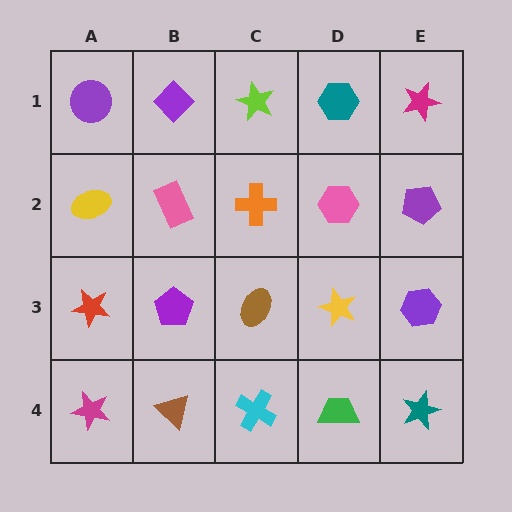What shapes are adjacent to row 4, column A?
A red star (row 3, column A), a brown triangle (row 4, column B).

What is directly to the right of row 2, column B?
An orange cross.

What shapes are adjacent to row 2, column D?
A teal hexagon (row 1, column D), a yellow star (row 3, column D), an orange cross (row 2, column C), a purple pentagon (row 2, column E).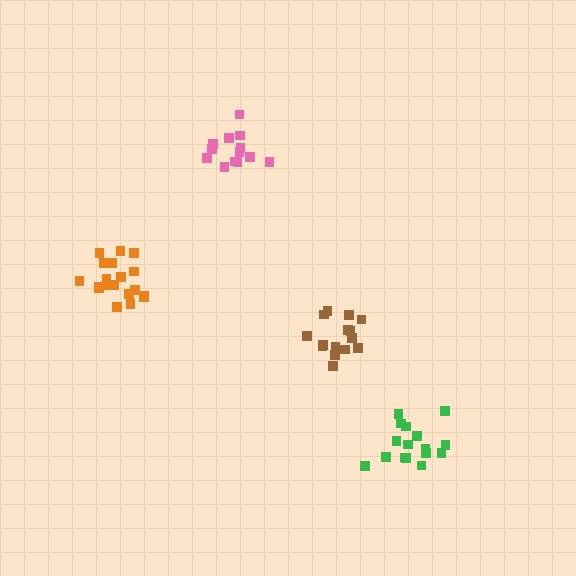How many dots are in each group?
Group 1: 16 dots, Group 2: 19 dots, Group 3: 15 dots, Group 4: 13 dots (63 total).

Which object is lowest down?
The green cluster is bottommost.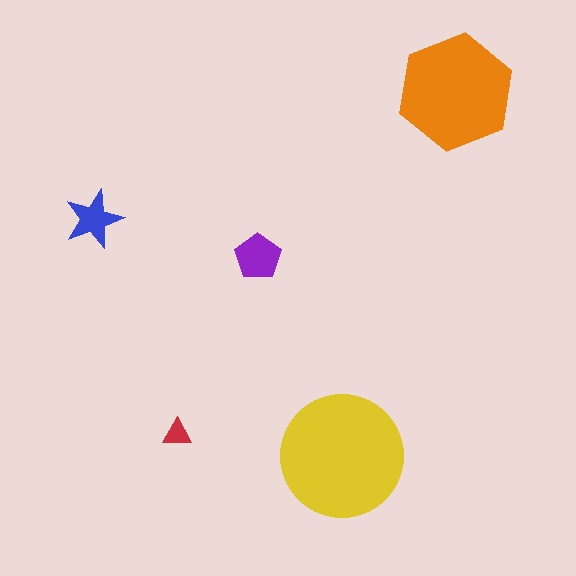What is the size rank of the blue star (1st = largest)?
4th.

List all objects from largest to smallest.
The yellow circle, the orange hexagon, the purple pentagon, the blue star, the red triangle.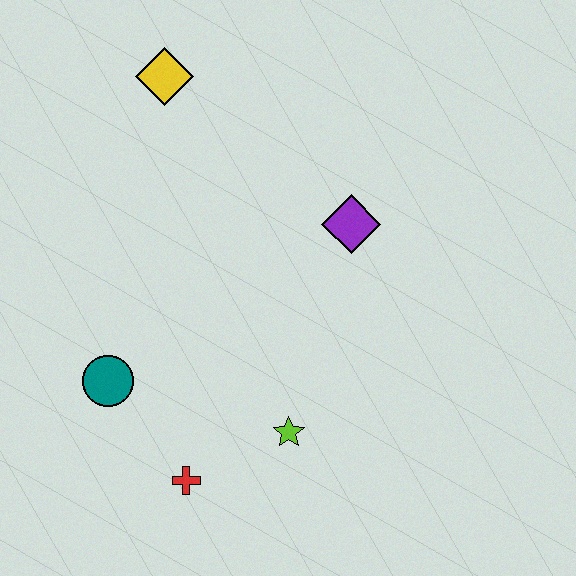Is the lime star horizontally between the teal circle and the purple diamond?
Yes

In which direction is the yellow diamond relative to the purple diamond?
The yellow diamond is to the left of the purple diamond.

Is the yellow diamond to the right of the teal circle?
Yes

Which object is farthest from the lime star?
The yellow diamond is farthest from the lime star.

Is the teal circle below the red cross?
No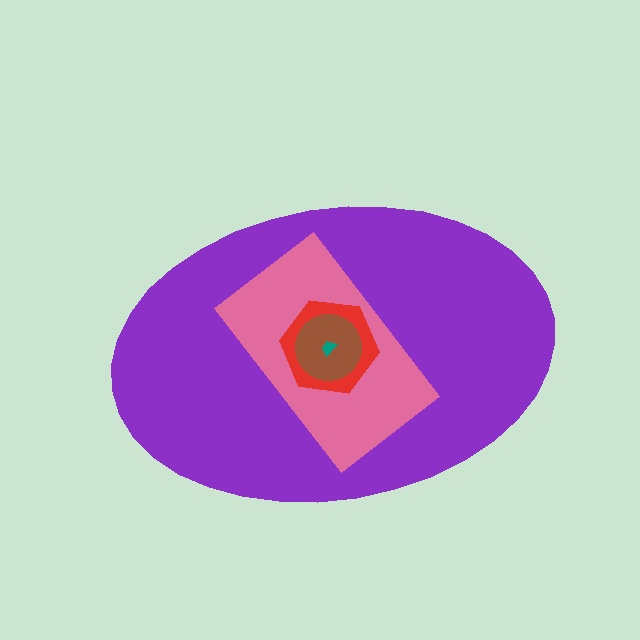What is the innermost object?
The teal trapezoid.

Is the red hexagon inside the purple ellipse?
Yes.